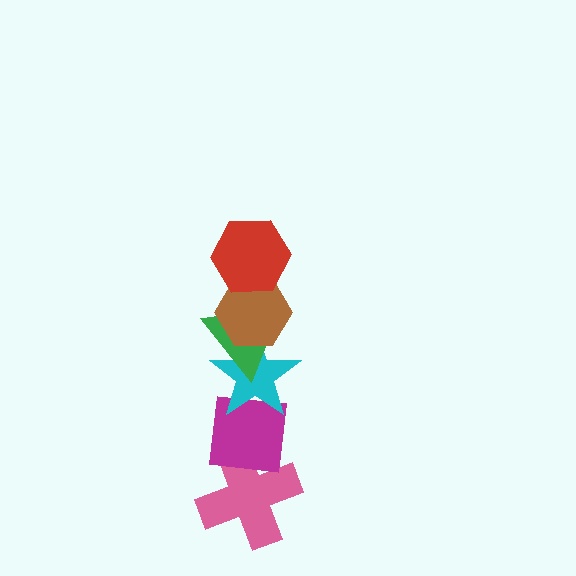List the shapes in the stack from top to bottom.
From top to bottom: the red hexagon, the brown hexagon, the green triangle, the cyan star, the magenta square, the pink cross.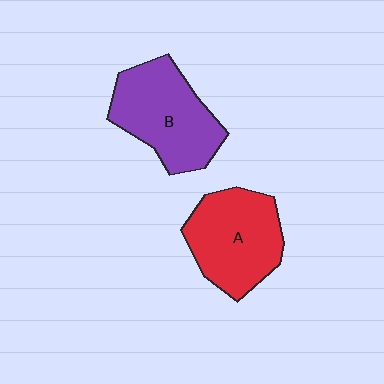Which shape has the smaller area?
Shape A (red).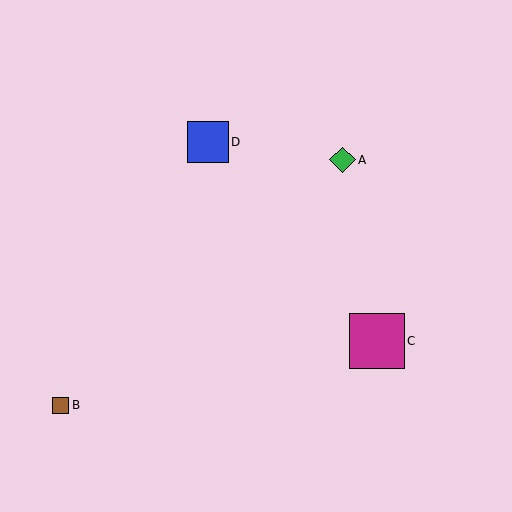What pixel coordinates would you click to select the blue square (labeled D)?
Click at (208, 142) to select the blue square D.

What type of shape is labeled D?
Shape D is a blue square.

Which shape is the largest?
The magenta square (labeled C) is the largest.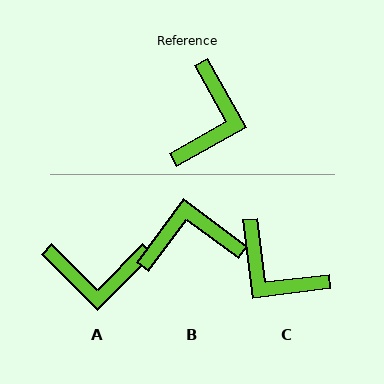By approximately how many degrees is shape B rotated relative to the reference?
Approximately 114 degrees counter-clockwise.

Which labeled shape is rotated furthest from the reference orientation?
B, about 114 degrees away.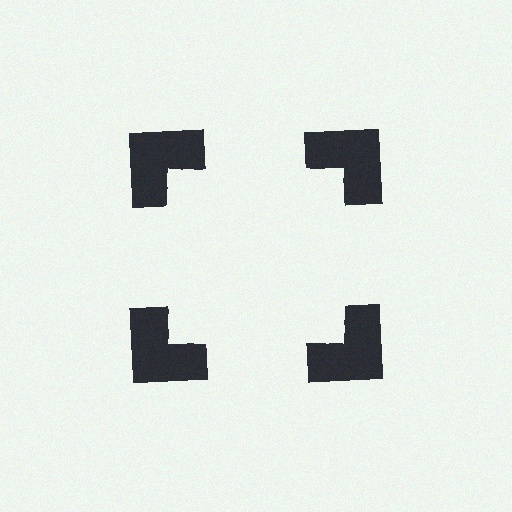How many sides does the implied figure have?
4 sides.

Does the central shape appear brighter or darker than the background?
It typically appears slightly brighter than the background, even though no actual brightness change is drawn.